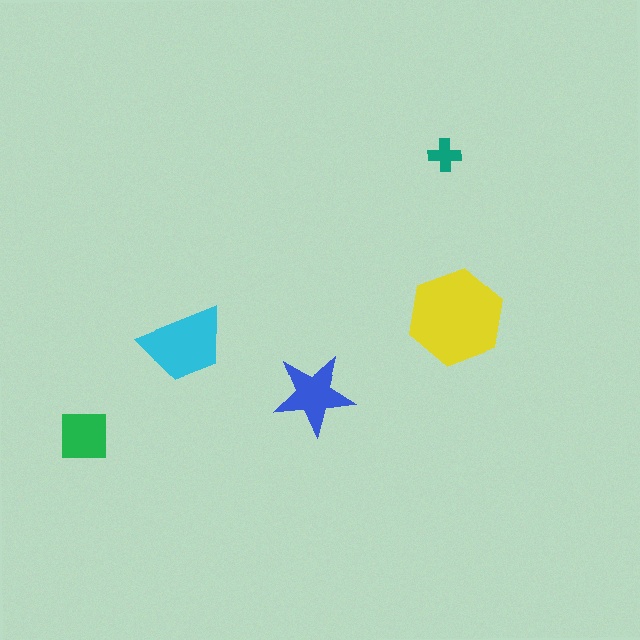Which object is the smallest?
The teal cross.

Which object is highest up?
The teal cross is topmost.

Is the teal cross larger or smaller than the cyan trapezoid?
Smaller.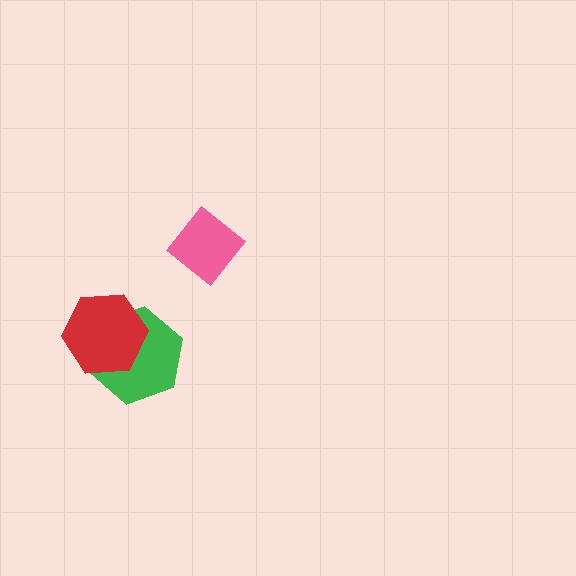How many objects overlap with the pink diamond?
0 objects overlap with the pink diamond.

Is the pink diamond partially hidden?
No, no other shape covers it.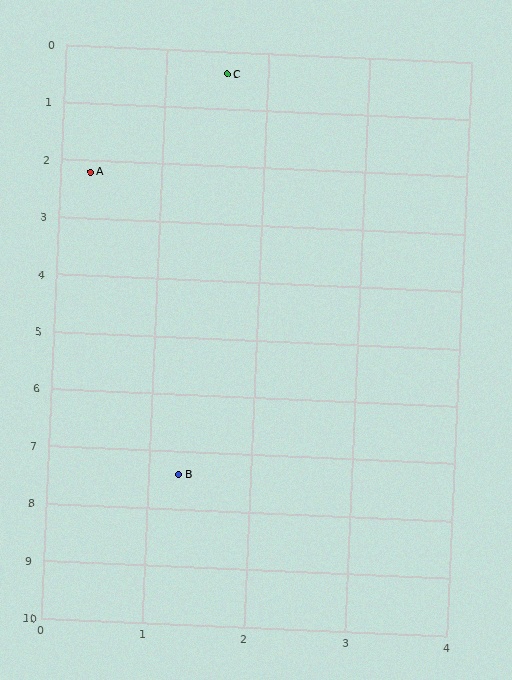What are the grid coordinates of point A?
Point A is at approximately (0.3, 2.2).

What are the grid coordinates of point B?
Point B is at approximately (1.3, 7.4).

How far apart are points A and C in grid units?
Points A and C are about 2.2 grid units apart.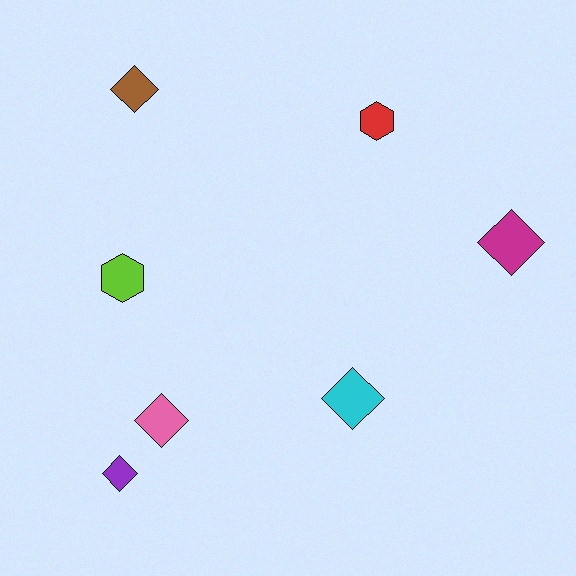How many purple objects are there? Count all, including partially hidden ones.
There is 1 purple object.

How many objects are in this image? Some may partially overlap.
There are 7 objects.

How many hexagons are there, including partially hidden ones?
There are 2 hexagons.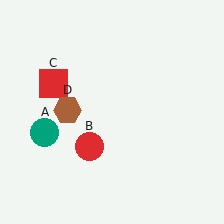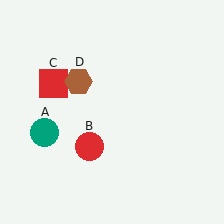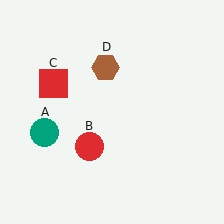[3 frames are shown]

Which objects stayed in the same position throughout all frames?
Teal circle (object A) and red circle (object B) and red square (object C) remained stationary.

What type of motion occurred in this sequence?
The brown hexagon (object D) rotated clockwise around the center of the scene.